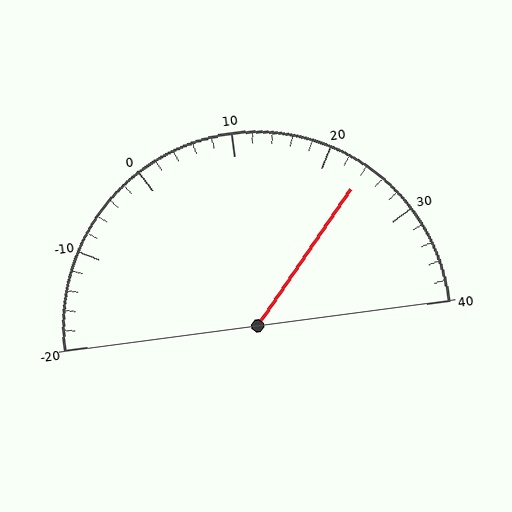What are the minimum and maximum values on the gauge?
The gauge ranges from -20 to 40.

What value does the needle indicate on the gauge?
The needle indicates approximately 24.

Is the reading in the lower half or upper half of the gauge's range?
The reading is in the upper half of the range (-20 to 40).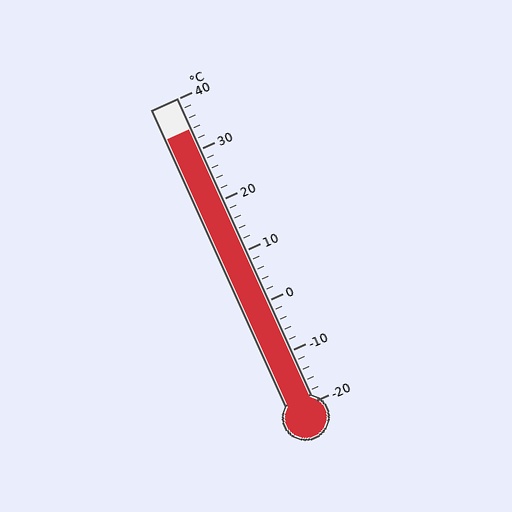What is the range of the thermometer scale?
The thermometer scale ranges from -20°C to 40°C.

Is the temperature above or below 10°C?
The temperature is above 10°C.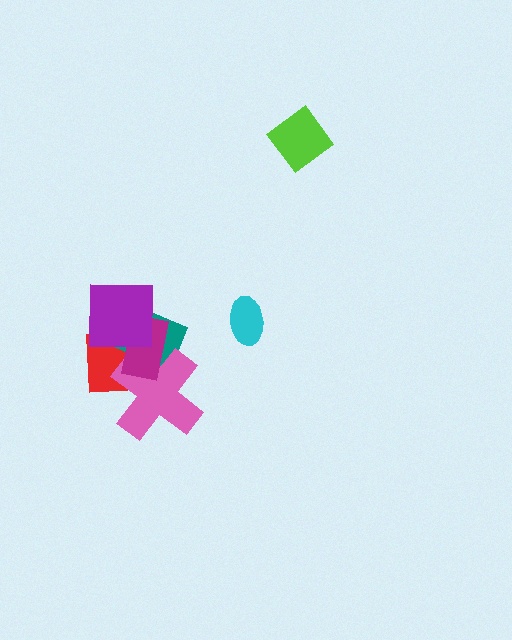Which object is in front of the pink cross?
The magenta rectangle is in front of the pink cross.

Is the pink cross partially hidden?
Yes, it is partially covered by another shape.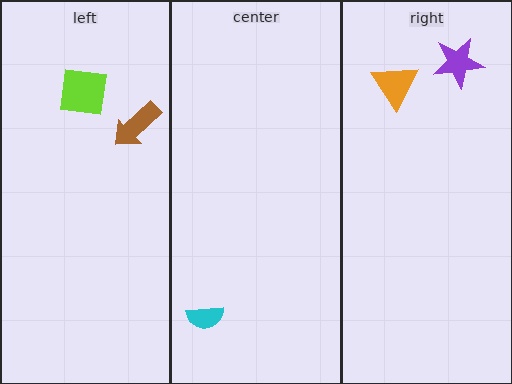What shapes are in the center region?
The cyan semicircle.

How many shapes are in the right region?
2.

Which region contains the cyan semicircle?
The center region.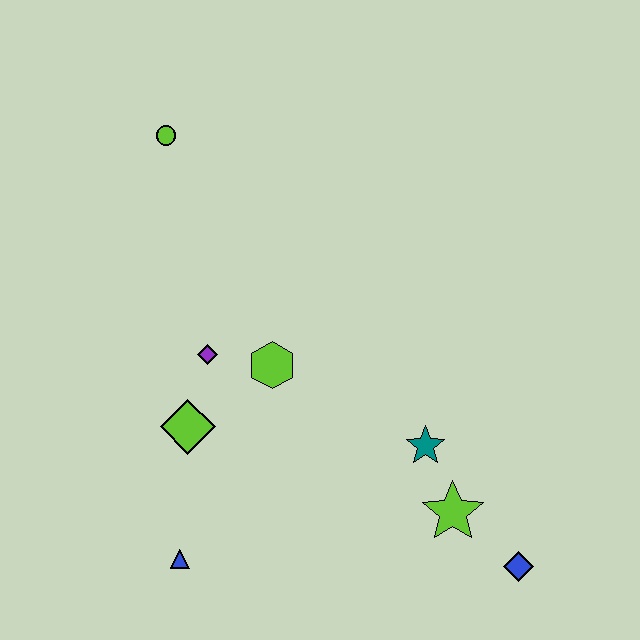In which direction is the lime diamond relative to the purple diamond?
The lime diamond is below the purple diamond.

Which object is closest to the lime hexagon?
The purple diamond is closest to the lime hexagon.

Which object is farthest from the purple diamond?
The blue diamond is farthest from the purple diamond.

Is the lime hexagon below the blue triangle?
No